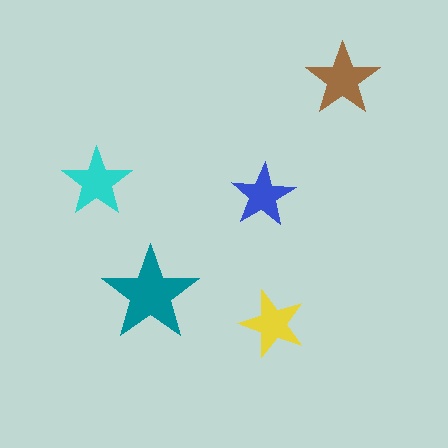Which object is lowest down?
The yellow star is bottommost.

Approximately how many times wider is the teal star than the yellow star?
About 1.5 times wider.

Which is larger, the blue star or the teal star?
The teal one.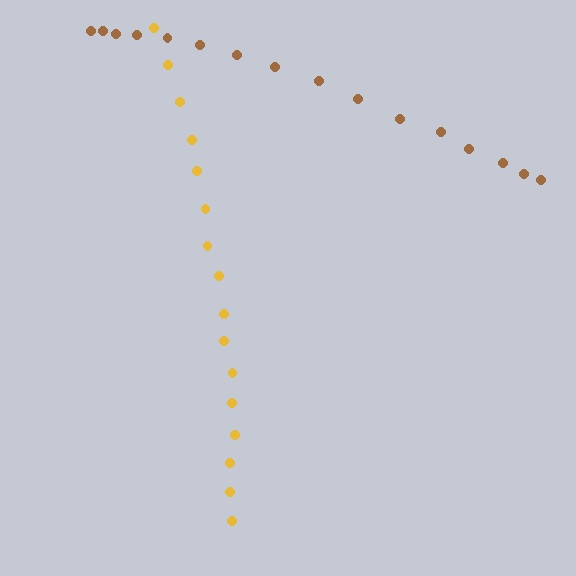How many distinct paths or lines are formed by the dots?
There are 2 distinct paths.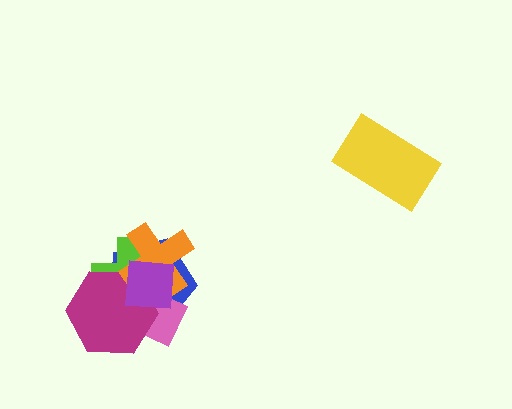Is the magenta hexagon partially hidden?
Yes, it is partially covered by another shape.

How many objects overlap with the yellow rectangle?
0 objects overlap with the yellow rectangle.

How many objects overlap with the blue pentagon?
5 objects overlap with the blue pentagon.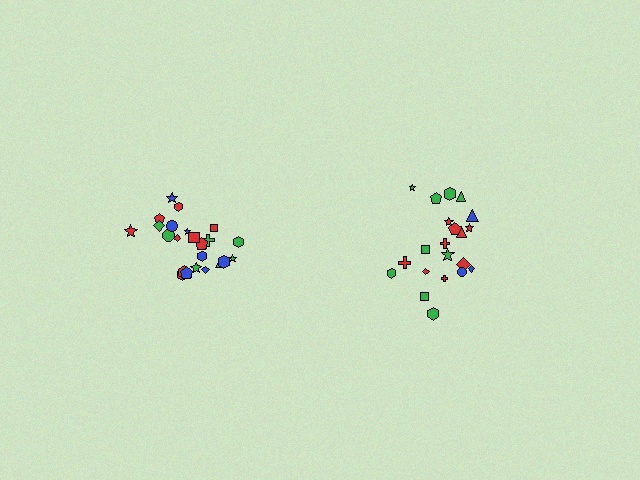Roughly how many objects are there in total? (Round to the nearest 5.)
Roughly 45 objects in total.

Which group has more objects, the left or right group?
The left group.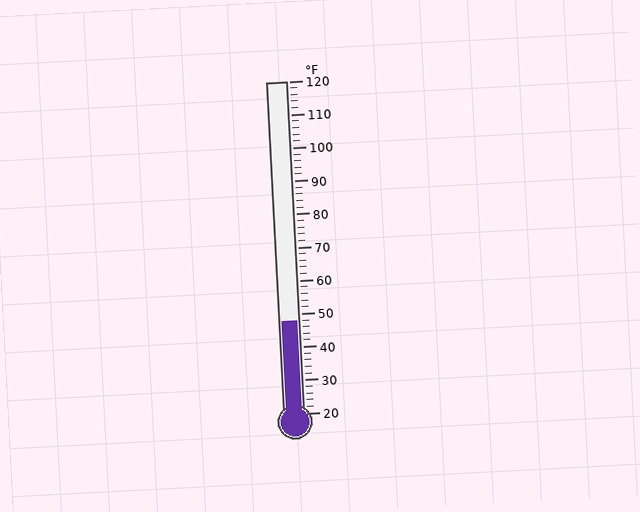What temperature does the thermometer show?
The thermometer shows approximately 48°F.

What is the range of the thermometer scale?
The thermometer scale ranges from 20°F to 120°F.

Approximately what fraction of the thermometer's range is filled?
The thermometer is filled to approximately 30% of its range.